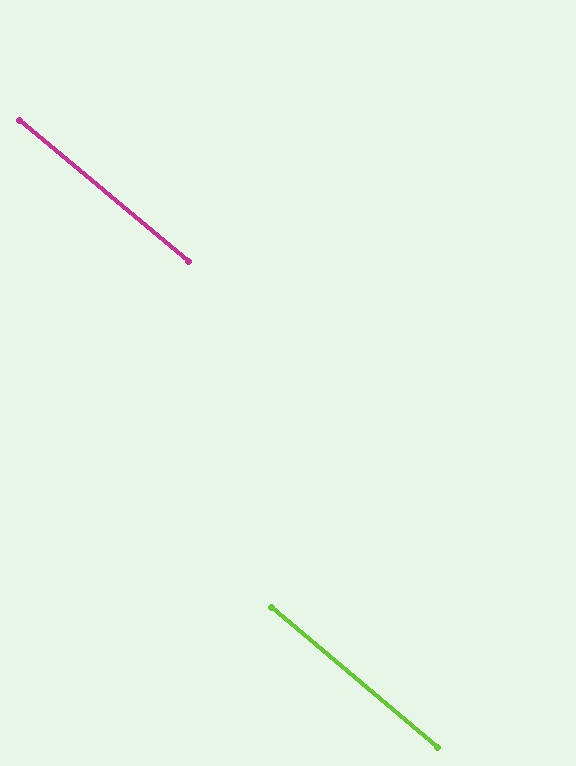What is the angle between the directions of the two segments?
Approximately 0 degrees.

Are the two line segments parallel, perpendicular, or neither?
Parallel — their directions differ by only 0.5°.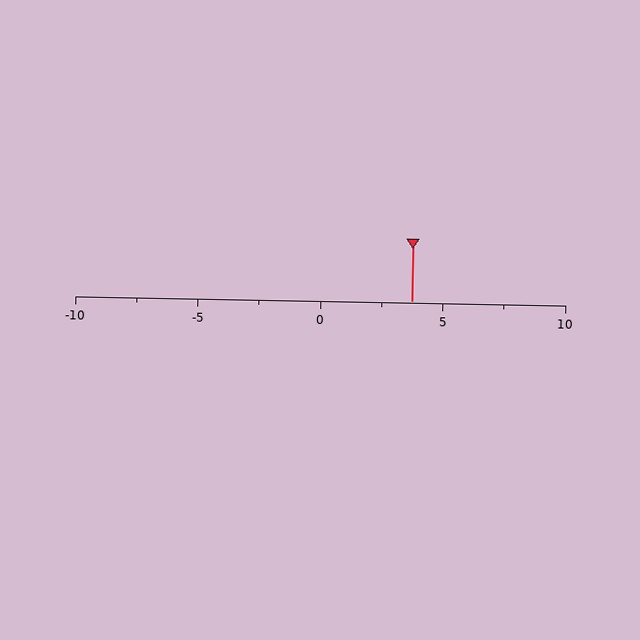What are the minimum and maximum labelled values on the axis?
The axis runs from -10 to 10.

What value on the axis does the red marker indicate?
The marker indicates approximately 3.8.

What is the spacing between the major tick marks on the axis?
The major ticks are spaced 5 apart.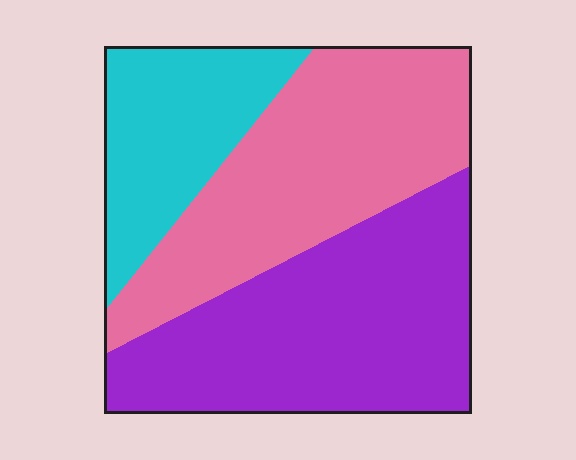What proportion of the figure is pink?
Pink covers roughly 35% of the figure.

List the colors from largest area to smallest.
From largest to smallest: purple, pink, cyan.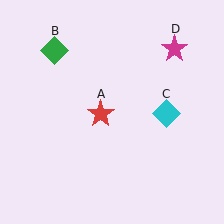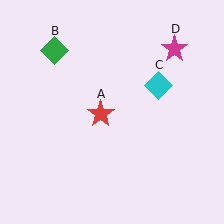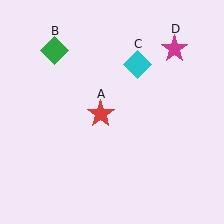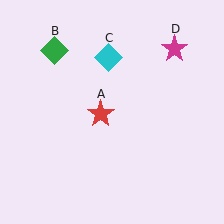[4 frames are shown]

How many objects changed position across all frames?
1 object changed position: cyan diamond (object C).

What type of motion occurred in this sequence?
The cyan diamond (object C) rotated counterclockwise around the center of the scene.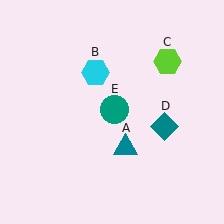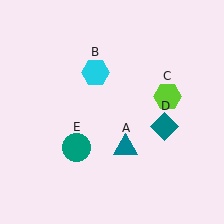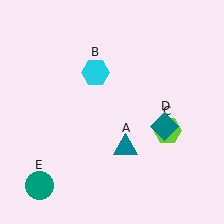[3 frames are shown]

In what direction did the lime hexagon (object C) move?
The lime hexagon (object C) moved down.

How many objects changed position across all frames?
2 objects changed position: lime hexagon (object C), teal circle (object E).